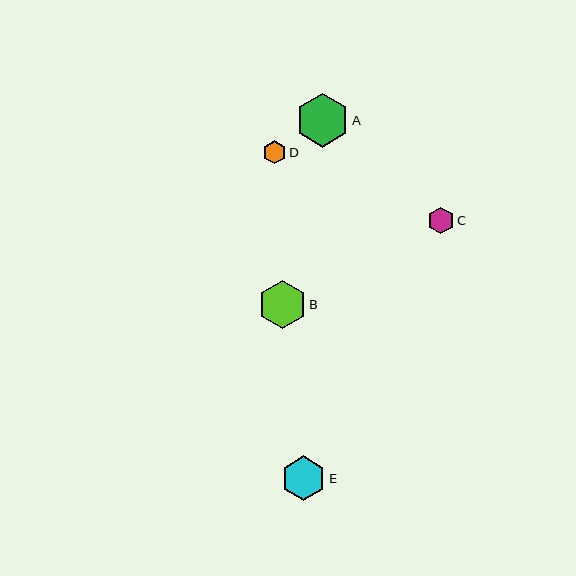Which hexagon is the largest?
Hexagon A is the largest with a size of approximately 54 pixels.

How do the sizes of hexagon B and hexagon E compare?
Hexagon B and hexagon E are approximately the same size.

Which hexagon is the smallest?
Hexagon D is the smallest with a size of approximately 23 pixels.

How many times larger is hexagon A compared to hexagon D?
Hexagon A is approximately 2.3 times the size of hexagon D.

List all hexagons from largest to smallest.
From largest to smallest: A, B, E, C, D.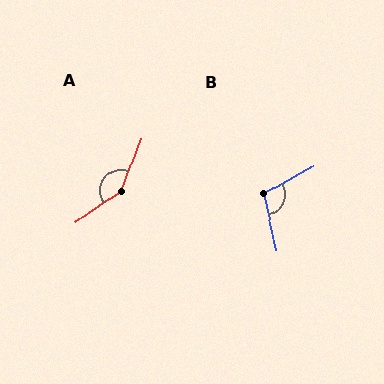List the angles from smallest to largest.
B (106°), A (146°).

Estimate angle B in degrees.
Approximately 106 degrees.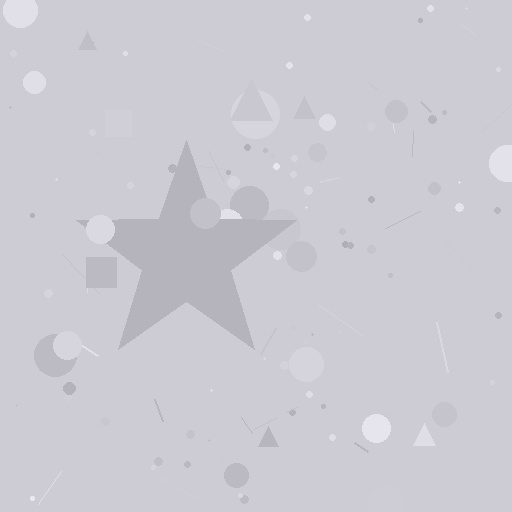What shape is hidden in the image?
A star is hidden in the image.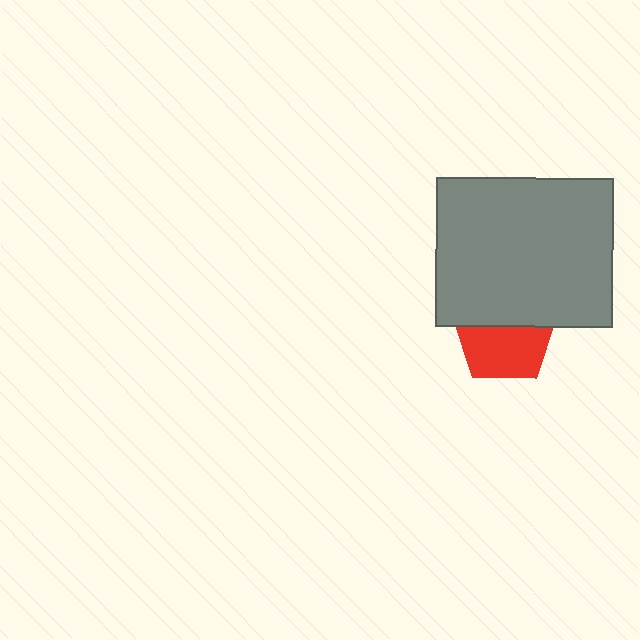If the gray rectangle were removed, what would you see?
You would see the complete red pentagon.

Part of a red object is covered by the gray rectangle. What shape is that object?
It is a pentagon.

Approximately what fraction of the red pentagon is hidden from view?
Roughly 41% of the red pentagon is hidden behind the gray rectangle.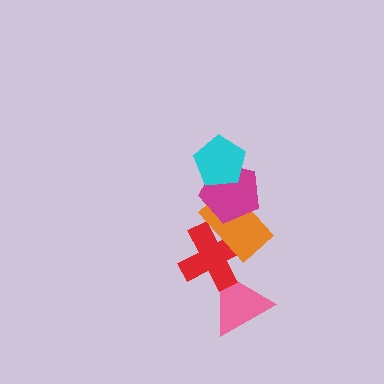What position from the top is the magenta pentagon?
The magenta pentagon is 2nd from the top.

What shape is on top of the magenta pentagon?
The cyan pentagon is on top of the magenta pentagon.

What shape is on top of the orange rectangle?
The magenta pentagon is on top of the orange rectangle.